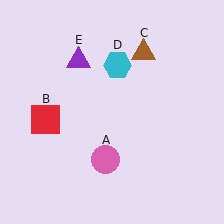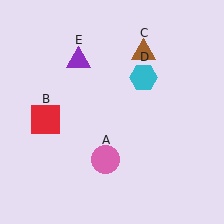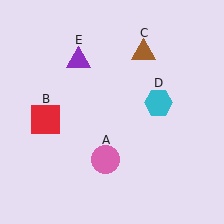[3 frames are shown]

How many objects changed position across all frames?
1 object changed position: cyan hexagon (object D).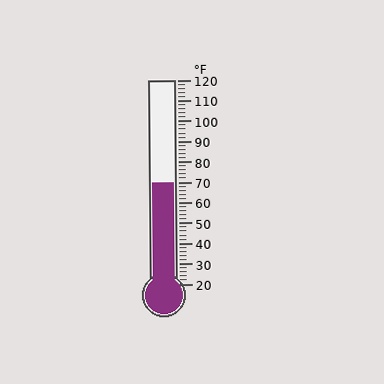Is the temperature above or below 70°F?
The temperature is at 70°F.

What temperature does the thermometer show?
The thermometer shows approximately 70°F.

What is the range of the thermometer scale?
The thermometer scale ranges from 20°F to 120°F.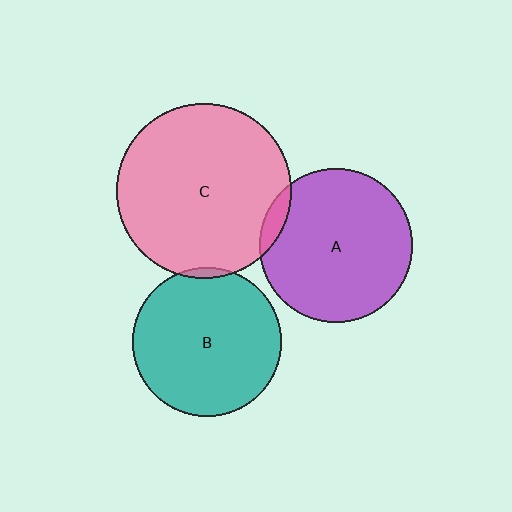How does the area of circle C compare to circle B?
Approximately 1.4 times.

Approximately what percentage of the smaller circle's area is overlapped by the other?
Approximately 5%.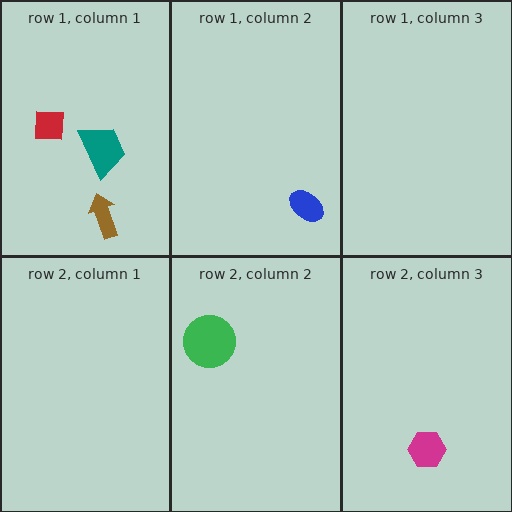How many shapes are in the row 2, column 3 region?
1.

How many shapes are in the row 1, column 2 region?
1.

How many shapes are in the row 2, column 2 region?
1.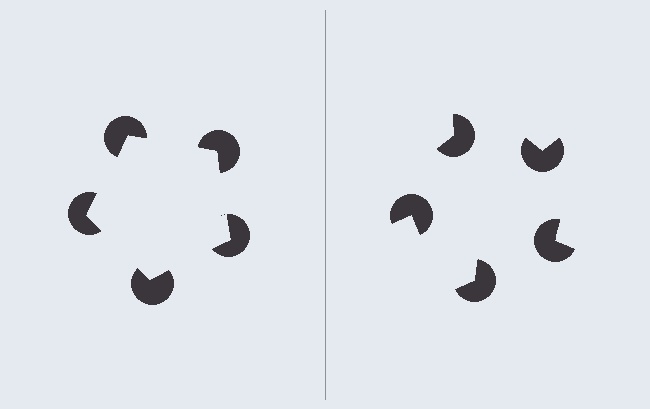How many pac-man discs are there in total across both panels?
10 — 5 on each side.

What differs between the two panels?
The pac-man discs are positioned identically on both sides; only the wedge orientations differ. On the left they align to a pentagon; on the right they are misaligned.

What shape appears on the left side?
An illusory pentagon.